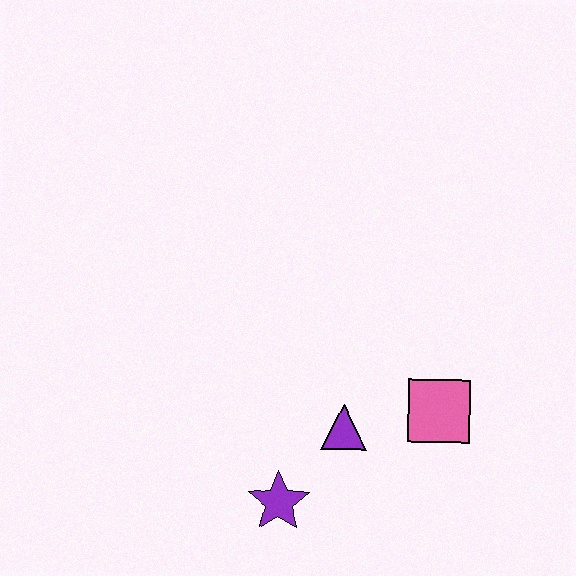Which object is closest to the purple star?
The purple triangle is closest to the purple star.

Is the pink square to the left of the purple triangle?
No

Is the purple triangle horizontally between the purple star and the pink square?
Yes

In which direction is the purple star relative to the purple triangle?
The purple star is below the purple triangle.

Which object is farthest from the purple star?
The pink square is farthest from the purple star.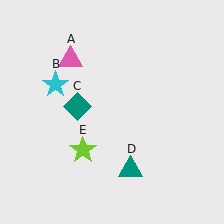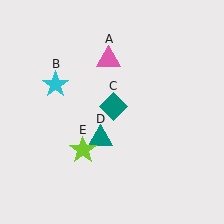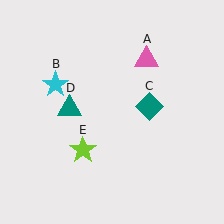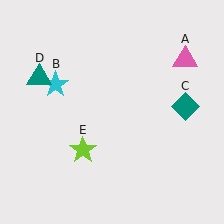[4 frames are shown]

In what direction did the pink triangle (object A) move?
The pink triangle (object A) moved right.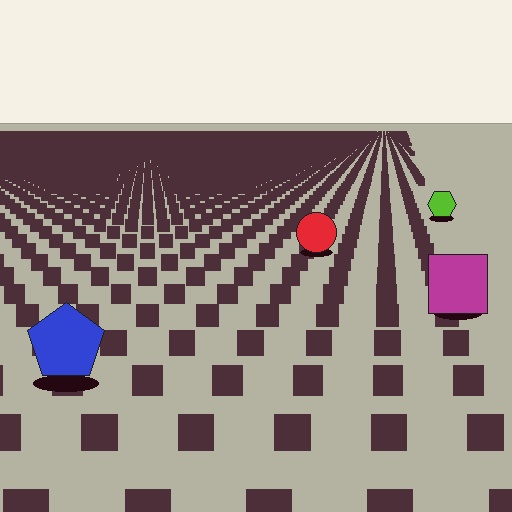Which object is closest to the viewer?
The blue pentagon is closest. The texture marks near it are larger and more spread out.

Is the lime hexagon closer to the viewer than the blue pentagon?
No. The blue pentagon is closer — you can tell from the texture gradient: the ground texture is coarser near it.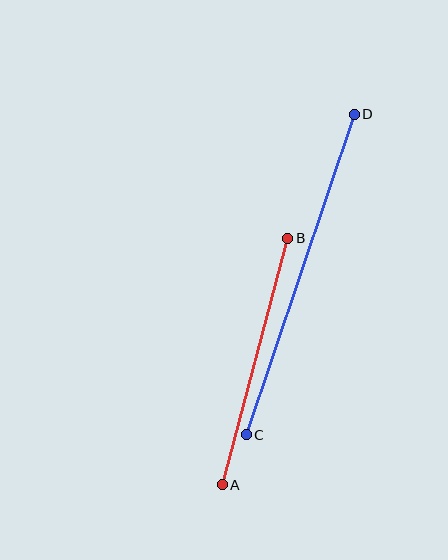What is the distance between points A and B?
The distance is approximately 255 pixels.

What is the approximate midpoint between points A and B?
The midpoint is at approximately (255, 362) pixels.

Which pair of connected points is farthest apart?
Points C and D are farthest apart.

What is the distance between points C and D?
The distance is approximately 338 pixels.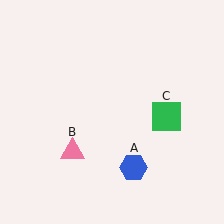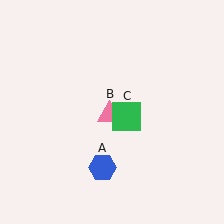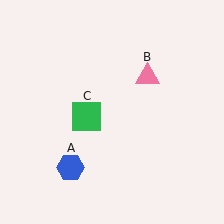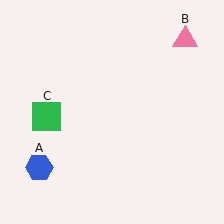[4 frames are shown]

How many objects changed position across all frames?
3 objects changed position: blue hexagon (object A), pink triangle (object B), green square (object C).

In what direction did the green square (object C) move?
The green square (object C) moved left.